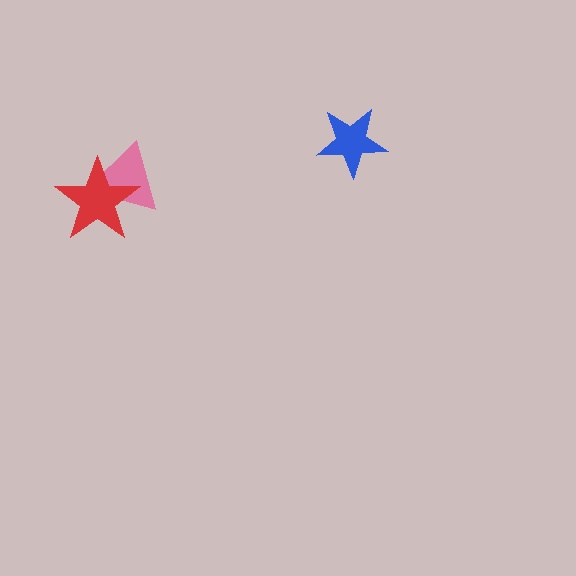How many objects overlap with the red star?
1 object overlaps with the red star.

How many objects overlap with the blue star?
0 objects overlap with the blue star.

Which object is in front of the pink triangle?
The red star is in front of the pink triangle.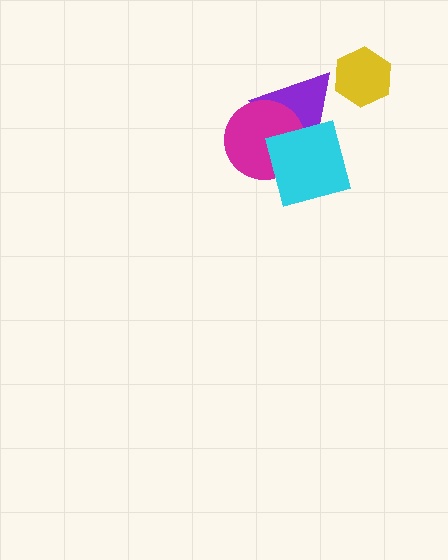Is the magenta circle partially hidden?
Yes, it is partially covered by another shape.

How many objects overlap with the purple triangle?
2 objects overlap with the purple triangle.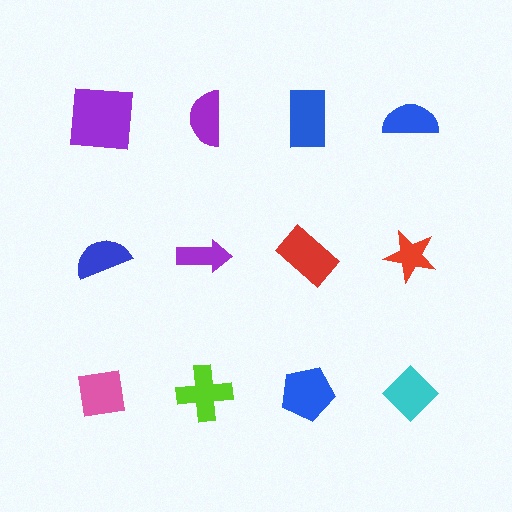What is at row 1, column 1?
A purple square.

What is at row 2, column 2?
A purple arrow.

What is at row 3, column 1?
A pink square.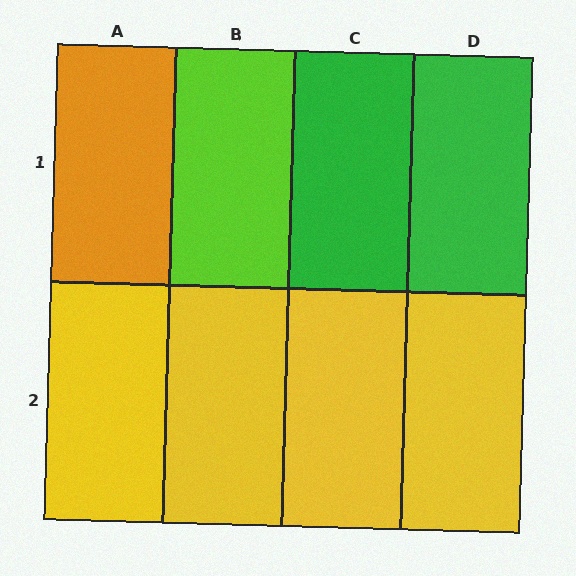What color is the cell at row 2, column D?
Yellow.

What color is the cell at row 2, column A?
Yellow.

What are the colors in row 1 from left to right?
Orange, lime, green, green.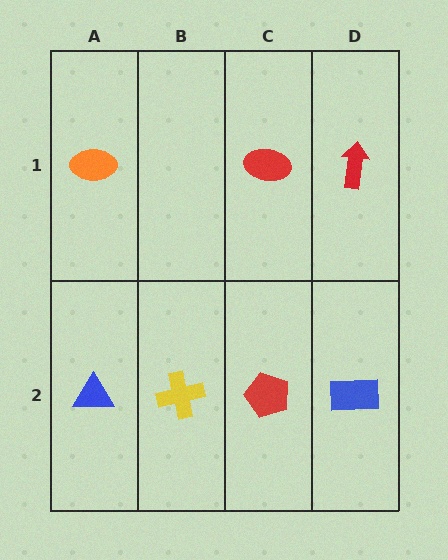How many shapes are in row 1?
3 shapes.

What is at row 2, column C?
A red pentagon.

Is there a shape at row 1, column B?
No, that cell is empty.